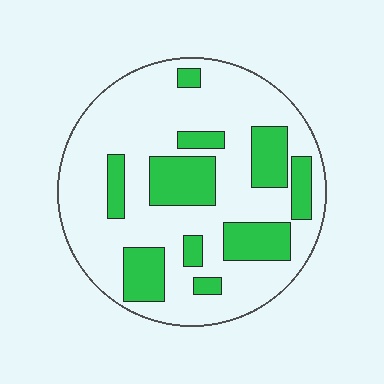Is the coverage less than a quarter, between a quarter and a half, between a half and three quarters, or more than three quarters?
Between a quarter and a half.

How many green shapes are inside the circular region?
10.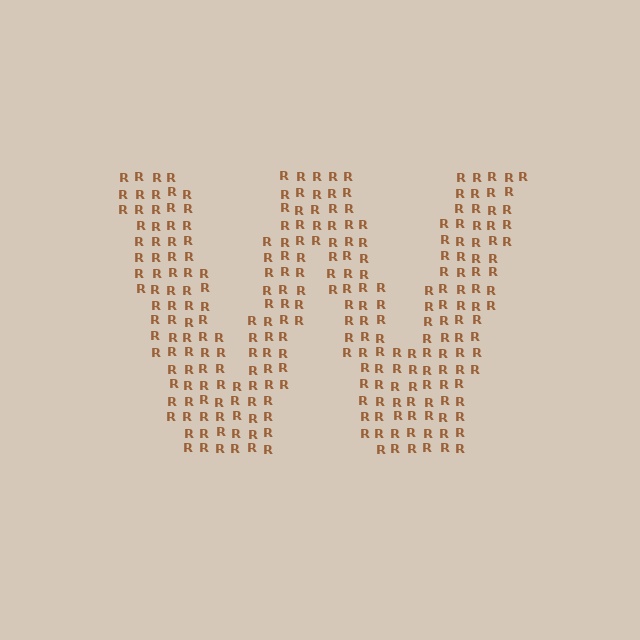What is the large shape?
The large shape is the letter W.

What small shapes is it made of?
It is made of small letter R's.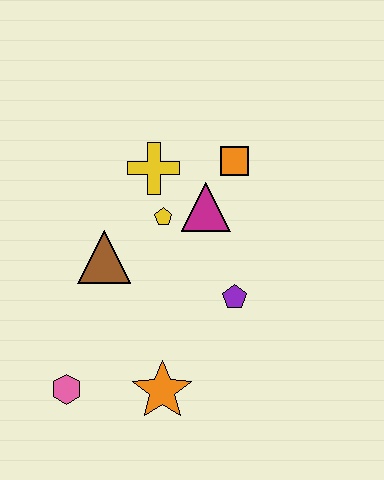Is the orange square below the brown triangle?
No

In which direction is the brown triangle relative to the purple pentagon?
The brown triangle is to the left of the purple pentagon.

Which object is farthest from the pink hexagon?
The orange square is farthest from the pink hexagon.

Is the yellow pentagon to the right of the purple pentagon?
No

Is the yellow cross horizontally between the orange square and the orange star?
No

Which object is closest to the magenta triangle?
The yellow pentagon is closest to the magenta triangle.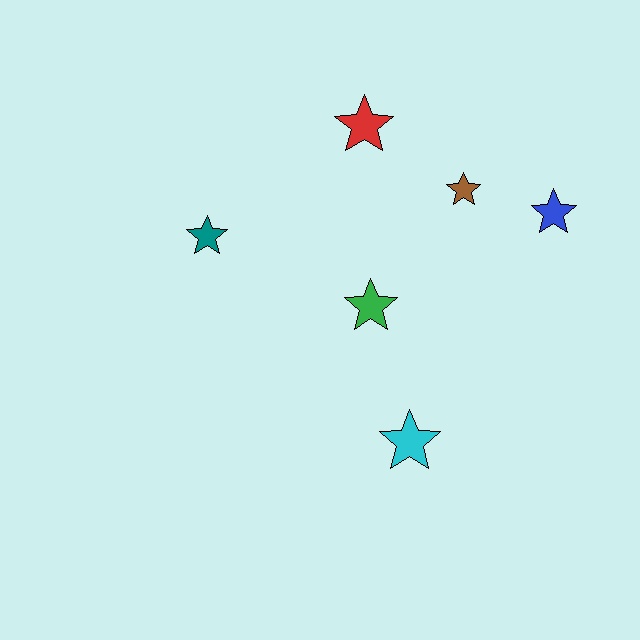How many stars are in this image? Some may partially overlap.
There are 6 stars.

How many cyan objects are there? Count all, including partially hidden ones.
There is 1 cyan object.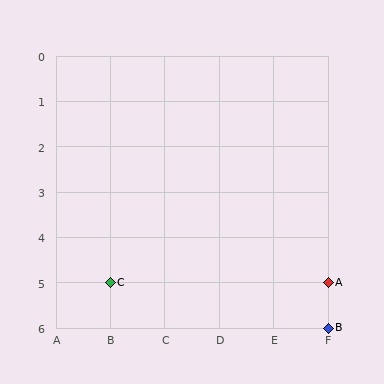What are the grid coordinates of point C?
Point C is at grid coordinates (B, 5).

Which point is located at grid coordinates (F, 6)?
Point B is at (F, 6).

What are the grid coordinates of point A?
Point A is at grid coordinates (F, 5).